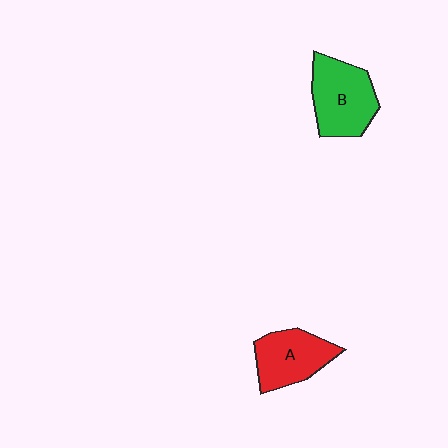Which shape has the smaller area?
Shape A (red).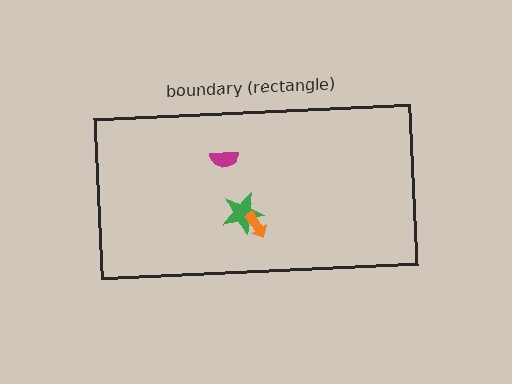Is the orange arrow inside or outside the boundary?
Inside.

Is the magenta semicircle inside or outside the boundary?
Inside.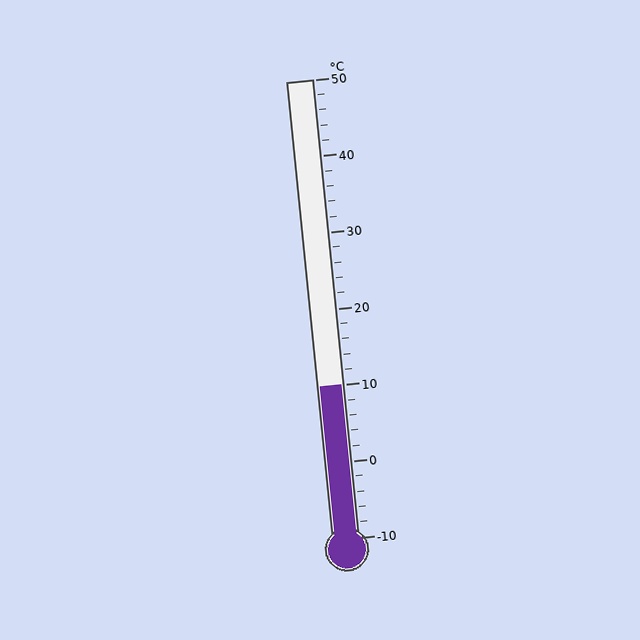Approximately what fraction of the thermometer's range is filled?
The thermometer is filled to approximately 35% of its range.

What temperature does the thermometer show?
The thermometer shows approximately 10°C.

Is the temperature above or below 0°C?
The temperature is above 0°C.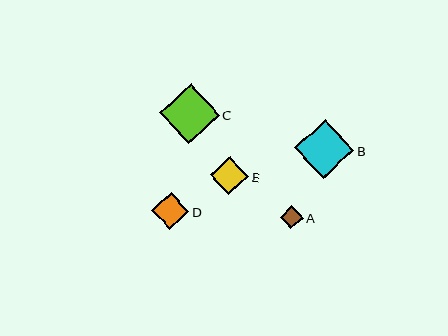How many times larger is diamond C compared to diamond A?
Diamond C is approximately 2.6 times the size of diamond A.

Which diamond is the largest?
Diamond C is the largest with a size of approximately 60 pixels.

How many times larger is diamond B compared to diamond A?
Diamond B is approximately 2.6 times the size of diamond A.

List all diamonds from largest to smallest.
From largest to smallest: C, B, E, D, A.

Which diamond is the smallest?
Diamond A is the smallest with a size of approximately 23 pixels.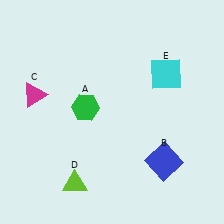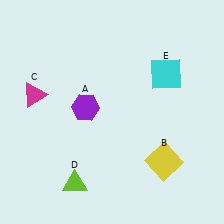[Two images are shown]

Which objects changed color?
A changed from green to purple. B changed from blue to yellow.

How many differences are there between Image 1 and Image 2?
There are 2 differences between the two images.